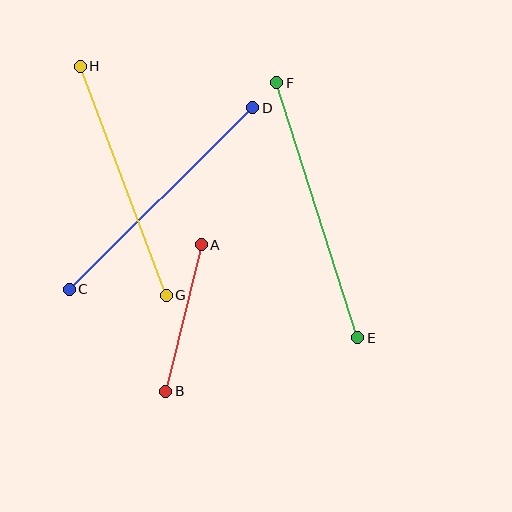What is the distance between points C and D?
The distance is approximately 258 pixels.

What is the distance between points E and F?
The distance is approximately 268 pixels.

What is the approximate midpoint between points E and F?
The midpoint is at approximately (317, 210) pixels.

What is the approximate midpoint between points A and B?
The midpoint is at approximately (184, 318) pixels.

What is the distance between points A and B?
The distance is approximately 151 pixels.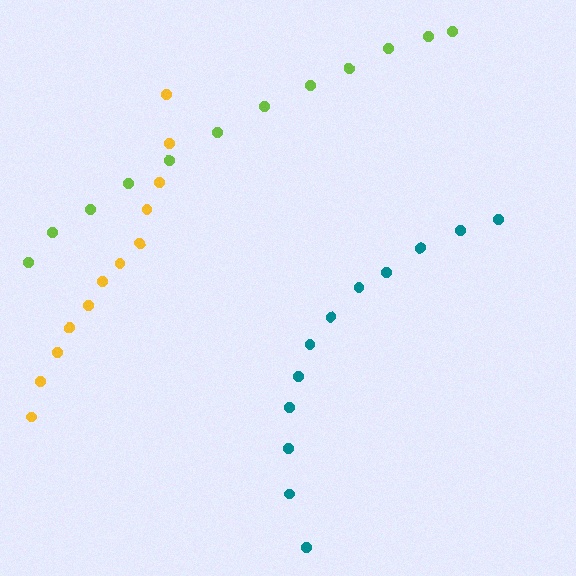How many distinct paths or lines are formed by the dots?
There are 3 distinct paths.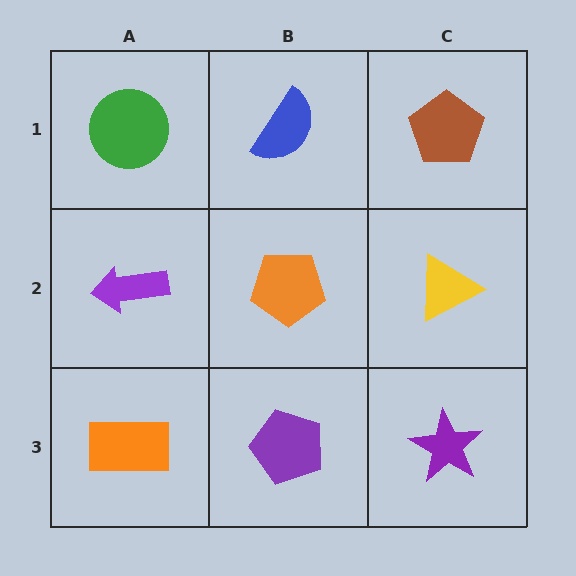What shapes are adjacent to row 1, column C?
A yellow triangle (row 2, column C), a blue semicircle (row 1, column B).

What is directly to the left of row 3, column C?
A purple pentagon.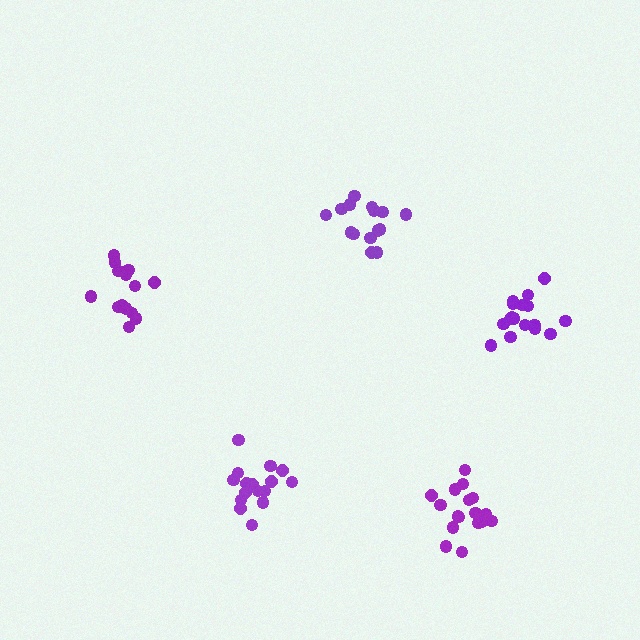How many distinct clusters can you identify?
There are 5 distinct clusters.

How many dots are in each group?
Group 1: 17 dots, Group 2: 16 dots, Group 3: 17 dots, Group 4: 14 dots, Group 5: 15 dots (79 total).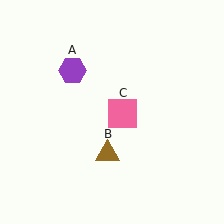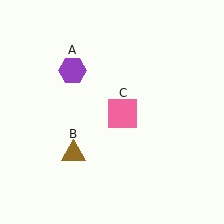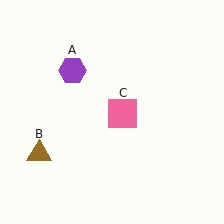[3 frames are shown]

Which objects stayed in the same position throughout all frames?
Purple hexagon (object A) and pink square (object C) remained stationary.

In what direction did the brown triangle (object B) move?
The brown triangle (object B) moved left.